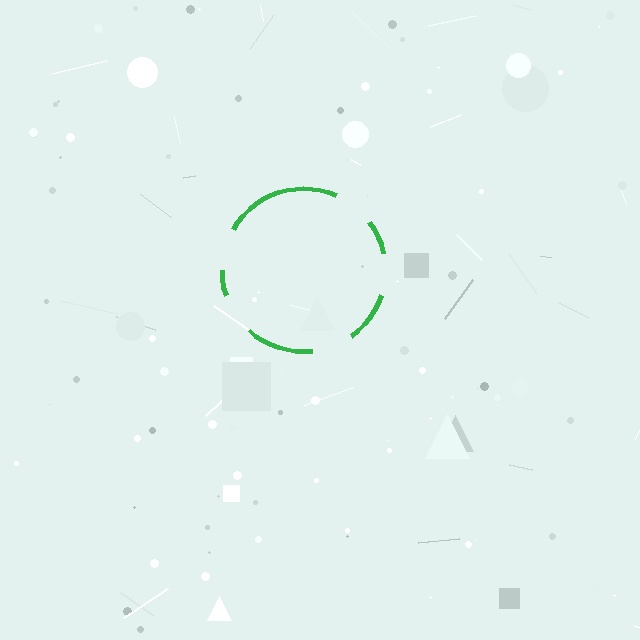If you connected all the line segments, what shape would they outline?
They would outline a circle.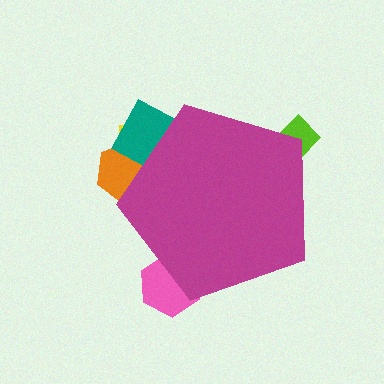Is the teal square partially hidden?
Yes, the teal square is partially hidden behind the magenta pentagon.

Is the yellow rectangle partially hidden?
Yes, the yellow rectangle is partially hidden behind the magenta pentagon.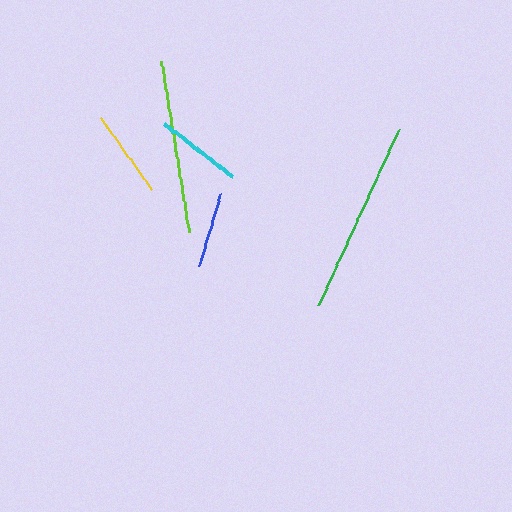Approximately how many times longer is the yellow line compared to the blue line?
The yellow line is approximately 1.2 times the length of the blue line.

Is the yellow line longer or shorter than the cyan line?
The yellow line is longer than the cyan line.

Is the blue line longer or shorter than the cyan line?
The cyan line is longer than the blue line.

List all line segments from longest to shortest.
From longest to shortest: green, lime, yellow, cyan, blue.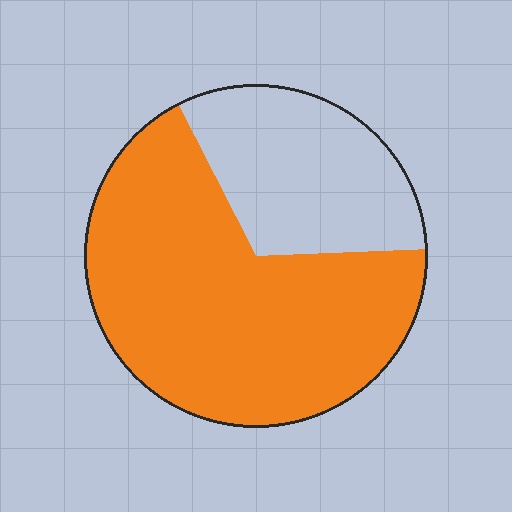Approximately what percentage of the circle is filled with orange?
Approximately 70%.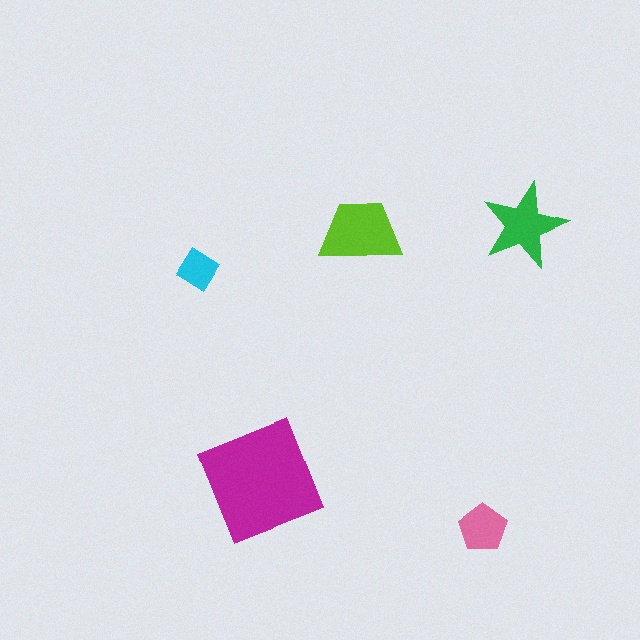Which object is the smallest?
The cyan diamond.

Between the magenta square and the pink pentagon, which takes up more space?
The magenta square.